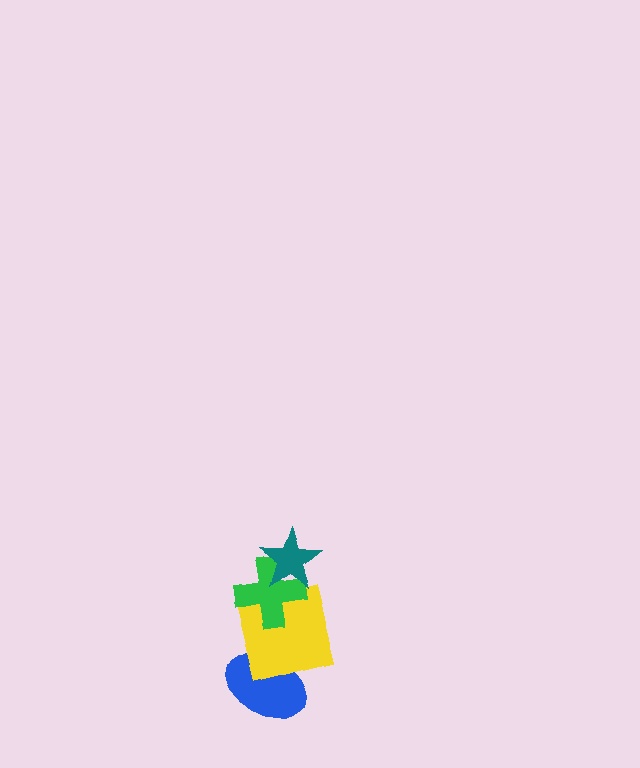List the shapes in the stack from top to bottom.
From top to bottom: the teal star, the green cross, the yellow square, the blue ellipse.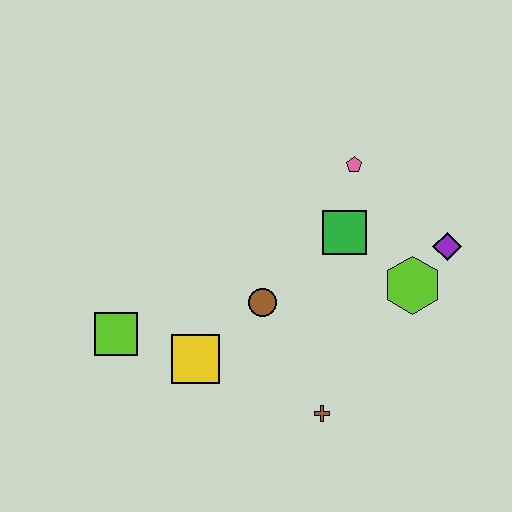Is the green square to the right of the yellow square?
Yes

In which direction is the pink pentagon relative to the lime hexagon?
The pink pentagon is above the lime hexagon.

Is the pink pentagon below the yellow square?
No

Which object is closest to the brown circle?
The yellow square is closest to the brown circle.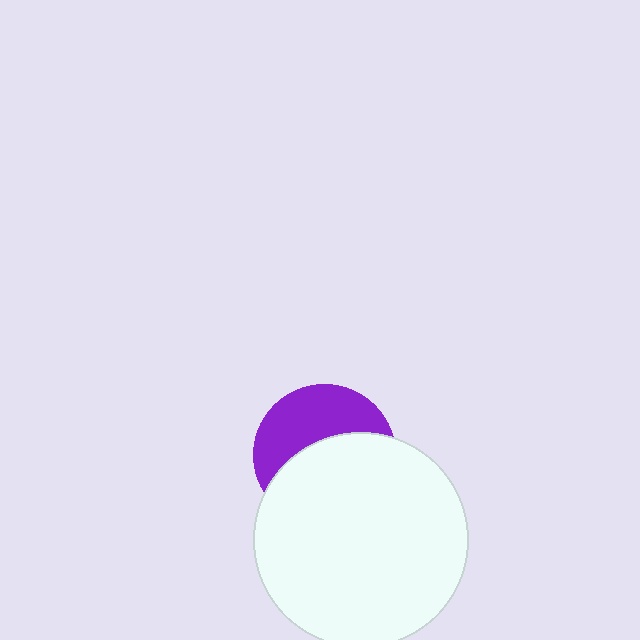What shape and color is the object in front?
The object in front is a white circle.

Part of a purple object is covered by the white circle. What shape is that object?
It is a circle.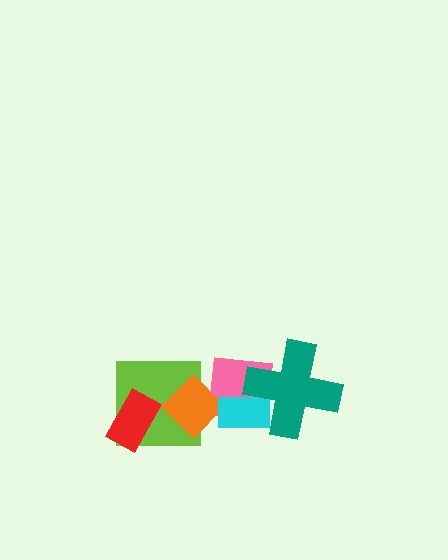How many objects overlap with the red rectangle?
1 object overlaps with the red rectangle.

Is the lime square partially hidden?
Yes, it is partially covered by another shape.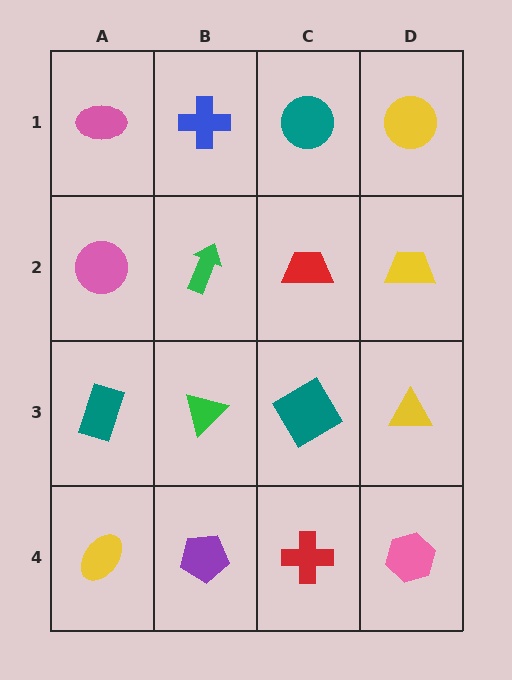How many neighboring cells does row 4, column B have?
3.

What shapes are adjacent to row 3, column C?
A red trapezoid (row 2, column C), a red cross (row 4, column C), a green triangle (row 3, column B), a yellow triangle (row 3, column D).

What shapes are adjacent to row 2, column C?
A teal circle (row 1, column C), a teal diamond (row 3, column C), a green arrow (row 2, column B), a yellow trapezoid (row 2, column D).